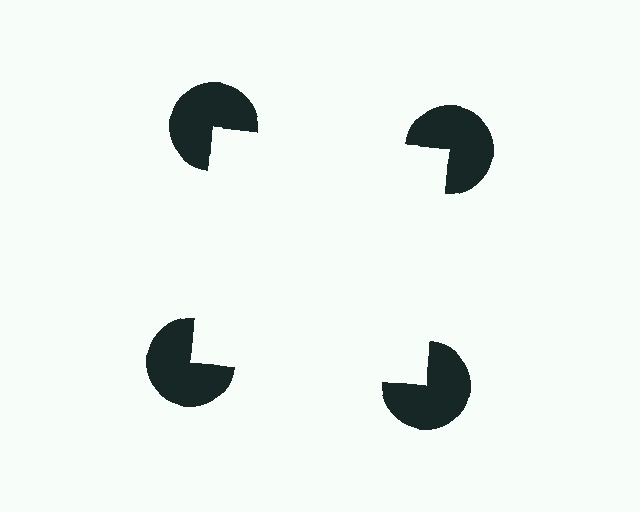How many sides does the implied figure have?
4 sides.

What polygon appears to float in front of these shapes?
An illusory square — its edges are inferred from the aligned wedge cuts in the pac-man discs, not physically drawn.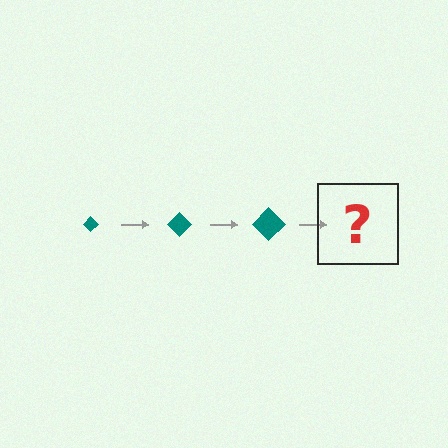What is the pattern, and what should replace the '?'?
The pattern is that the diamond gets progressively larger each step. The '?' should be a teal diamond, larger than the previous one.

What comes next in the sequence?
The next element should be a teal diamond, larger than the previous one.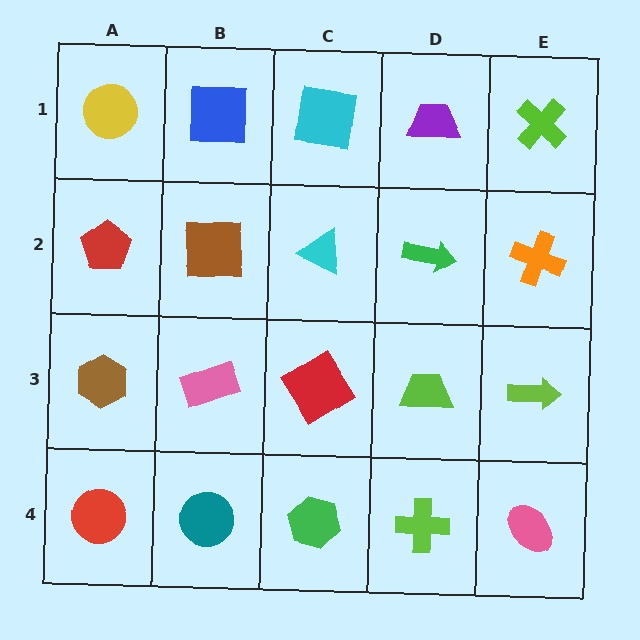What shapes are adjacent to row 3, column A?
A red pentagon (row 2, column A), a red circle (row 4, column A), a pink rectangle (row 3, column B).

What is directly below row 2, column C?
A red diamond.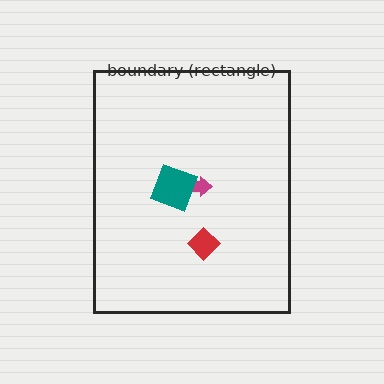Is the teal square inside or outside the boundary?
Inside.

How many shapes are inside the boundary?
3 inside, 0 outside.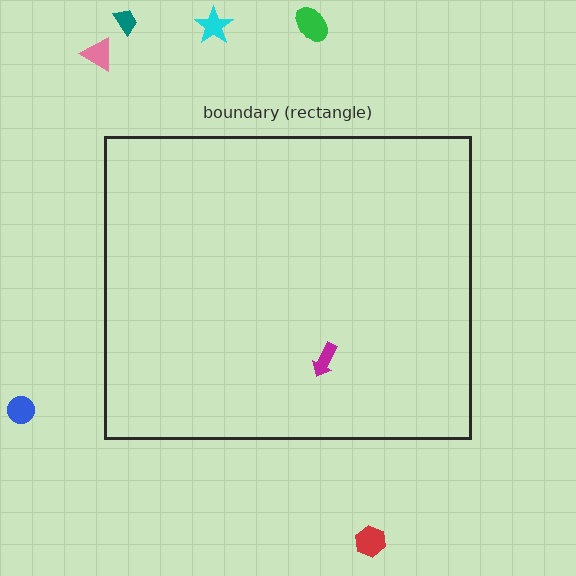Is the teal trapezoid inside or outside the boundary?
Outside.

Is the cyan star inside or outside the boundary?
Outside.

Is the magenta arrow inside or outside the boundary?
Inside.